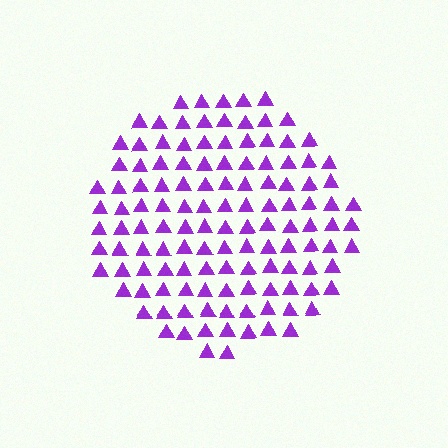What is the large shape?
The large shape is a circle.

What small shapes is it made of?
It is made of small triangles.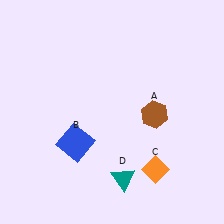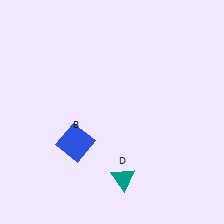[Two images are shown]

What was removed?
The brown hexagon (A), the orange diamond (C) were removed in Image 2.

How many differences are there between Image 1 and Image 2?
There are 2 differences between the two images.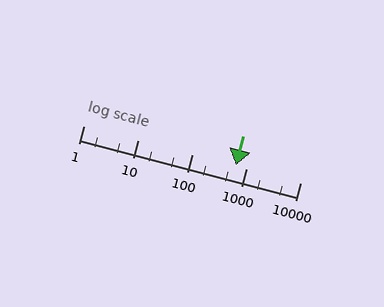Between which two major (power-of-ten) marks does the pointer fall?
The pointer is between 100 and 1000.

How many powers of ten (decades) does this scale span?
The scale spans 4 decades, from 1 to 10000.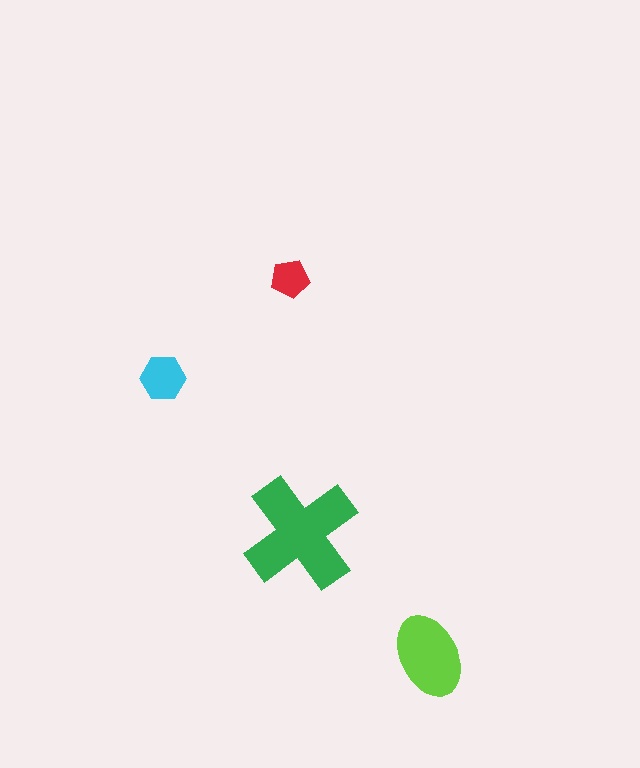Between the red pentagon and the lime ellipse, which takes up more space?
The lime ellipse.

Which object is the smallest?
The red pentagon.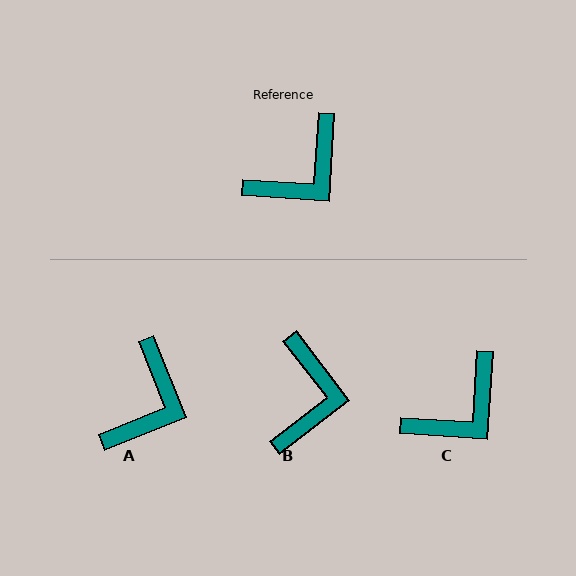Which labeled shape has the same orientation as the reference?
C.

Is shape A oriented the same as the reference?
No, it is off by about 25 degrees.